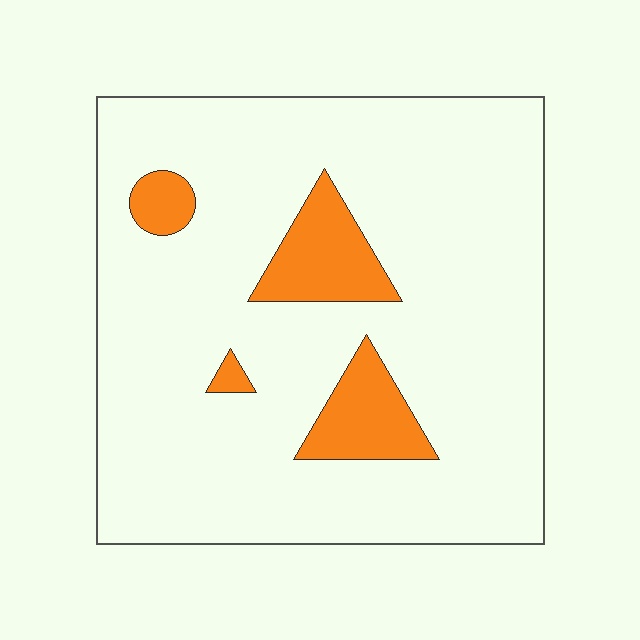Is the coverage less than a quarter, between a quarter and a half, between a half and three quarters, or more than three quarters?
Less than a quarter.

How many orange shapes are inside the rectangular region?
4.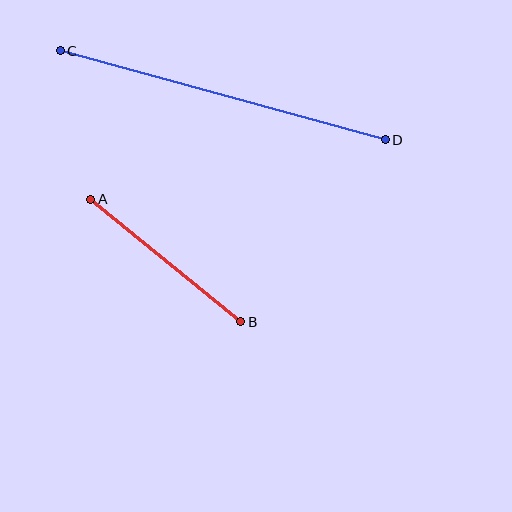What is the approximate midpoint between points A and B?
The midpoint is at approximately (166, 260) pixels.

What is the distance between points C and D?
The distance is approximately 337 pixels.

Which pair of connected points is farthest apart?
Points C and D are farthest apart.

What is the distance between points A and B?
The distance is approximately 194 pixels.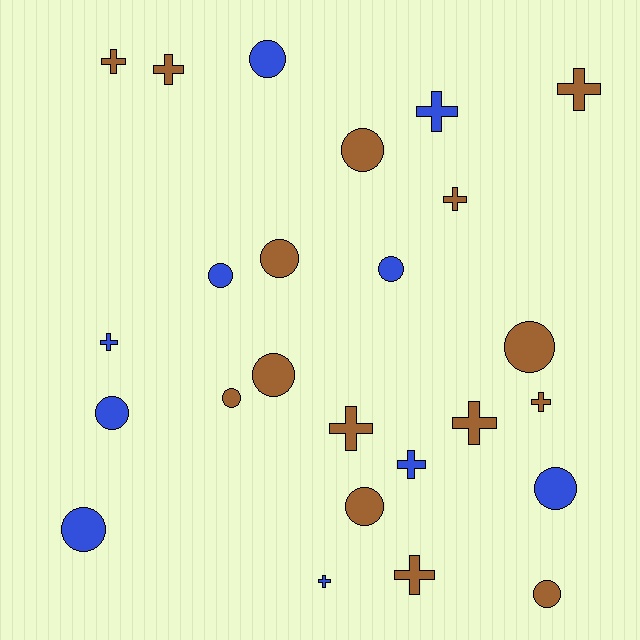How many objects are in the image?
There are 25 objects.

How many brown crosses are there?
There are 8 brown crosses.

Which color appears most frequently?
Brown, with 15 objects.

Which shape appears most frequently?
Circle, with 13 objects.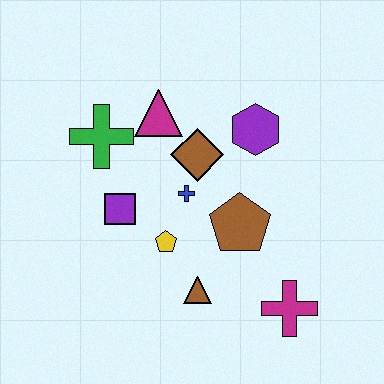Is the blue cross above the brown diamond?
No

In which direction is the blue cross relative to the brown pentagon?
The blue cross is to the left of the brown pentagon.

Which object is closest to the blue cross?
The brown diamond is closest to the blue cross.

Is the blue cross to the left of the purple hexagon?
Yes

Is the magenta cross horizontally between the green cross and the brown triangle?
No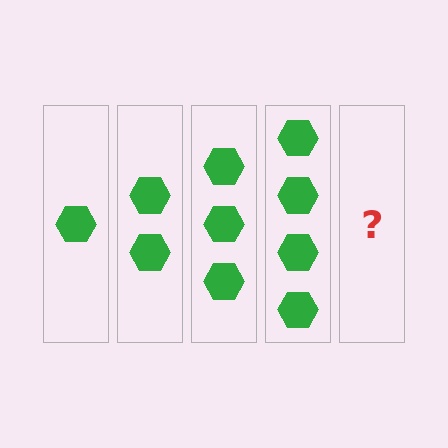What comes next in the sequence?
The next element should be 5 hexagons.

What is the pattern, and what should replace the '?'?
The pattern is that each step adds one more hexagon. The '?' should be 5 hexagons.